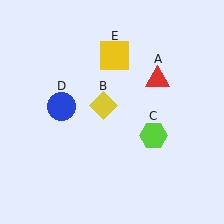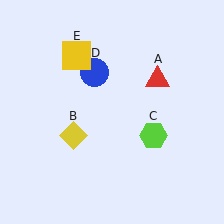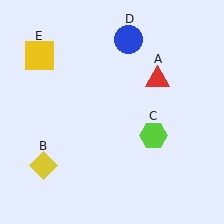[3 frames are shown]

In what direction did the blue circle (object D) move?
The blue circle (object D) moved up and to the right.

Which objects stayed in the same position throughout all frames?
Red triangle (object A) and lime hexagon (object C) remained stationary.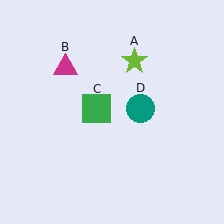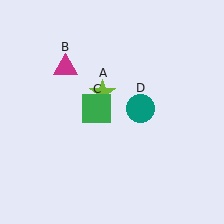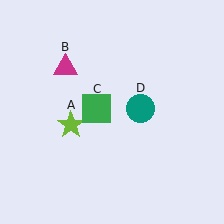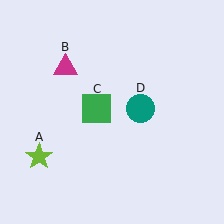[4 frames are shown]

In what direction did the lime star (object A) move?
The lime star (object A) moved down and to the left.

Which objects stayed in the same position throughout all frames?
Magenta triangle (object B) and green square (object C) and teal circle (object D) remained stationary.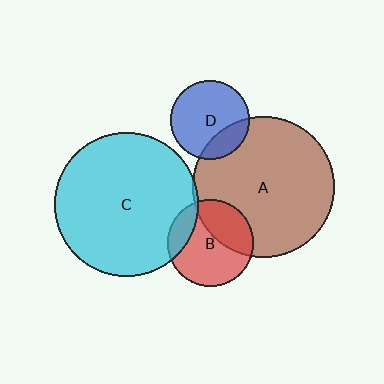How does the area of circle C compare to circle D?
Approximately 3.3 times.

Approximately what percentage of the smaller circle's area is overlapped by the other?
Approximately 15%.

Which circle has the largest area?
Circle C (cyan).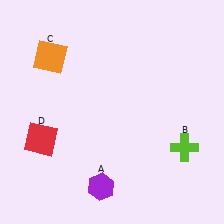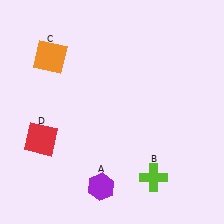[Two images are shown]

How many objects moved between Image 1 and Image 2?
1 object moved between the two images.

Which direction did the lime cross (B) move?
The lime cross (B) moved left.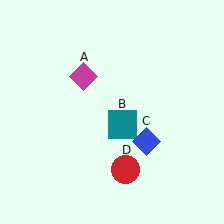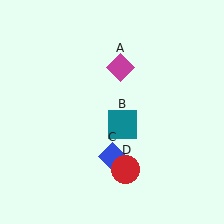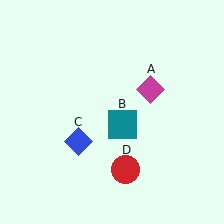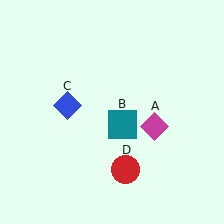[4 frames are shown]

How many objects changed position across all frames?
2 objects changed position: magenta diamond (object A), blue diamond (object C).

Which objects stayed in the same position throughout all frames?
Teal square (object B) and red circle (object D) remained stationary.